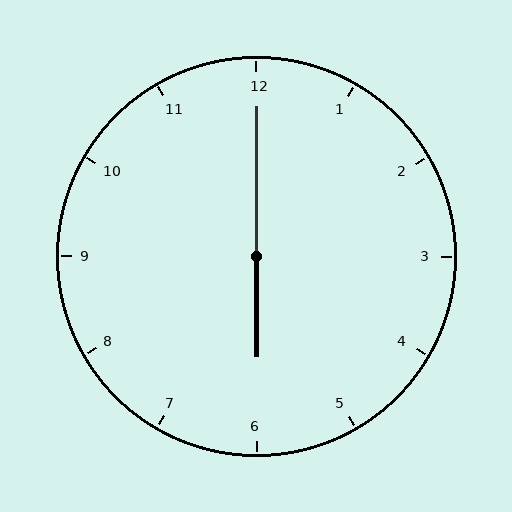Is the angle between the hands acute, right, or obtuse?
It is obtuse.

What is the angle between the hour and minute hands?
Approximately 180 degrees.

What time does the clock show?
6:00.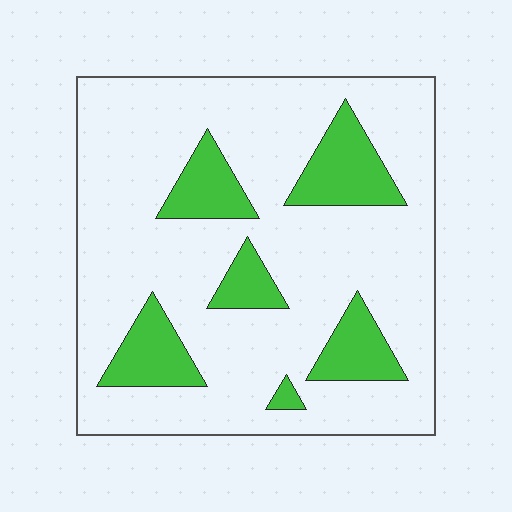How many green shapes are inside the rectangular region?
6.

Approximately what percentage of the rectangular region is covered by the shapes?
Approximately 20%.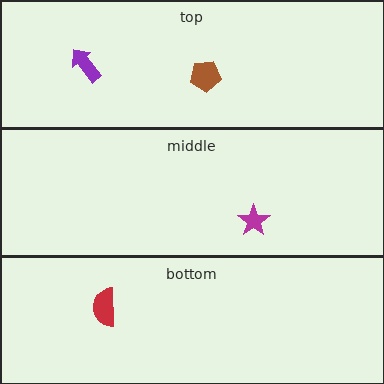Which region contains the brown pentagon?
The top region.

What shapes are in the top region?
The purple arrow, the brown pentagon.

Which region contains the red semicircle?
The bottom region.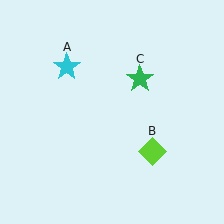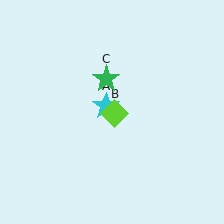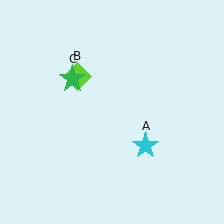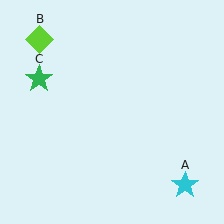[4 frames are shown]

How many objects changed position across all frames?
3 objects changed position: cyan star (object A), lime diamond (object B), green star (object C).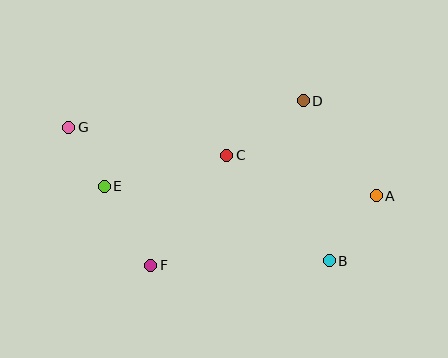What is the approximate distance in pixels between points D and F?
The distance between D and F is approximately 224 pixels.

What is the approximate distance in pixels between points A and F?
The distance between A and F is approximately 236 pixels.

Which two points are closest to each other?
Points E and G are closest to each other.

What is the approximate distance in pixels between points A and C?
The distance between A and C is approximately 155 pixels.